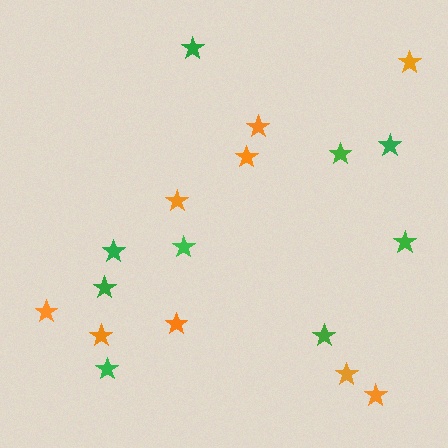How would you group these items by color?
There are 2 groups: one group of orange stars (9) and one group of green stars (9).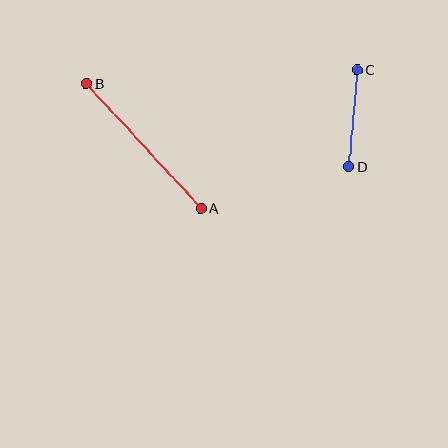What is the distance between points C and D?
The distance is approximately 97 pixels.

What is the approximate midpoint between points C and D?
The midpoint is at approximately (353, 118) pixels.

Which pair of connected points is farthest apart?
Points A and B are farthest apart.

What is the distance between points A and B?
The distance is approximately 169 pixels.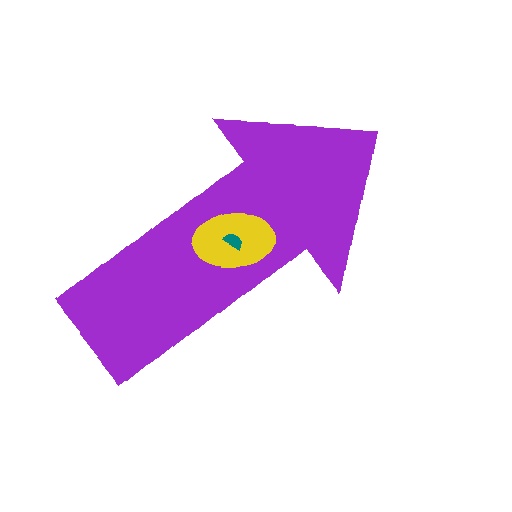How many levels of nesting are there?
3.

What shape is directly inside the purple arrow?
The yellow ellipse.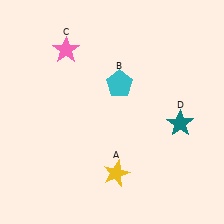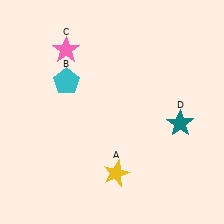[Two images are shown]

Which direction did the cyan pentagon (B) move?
The cyan pentagon (B) moved left.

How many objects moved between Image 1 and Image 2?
1 object moved between the two images.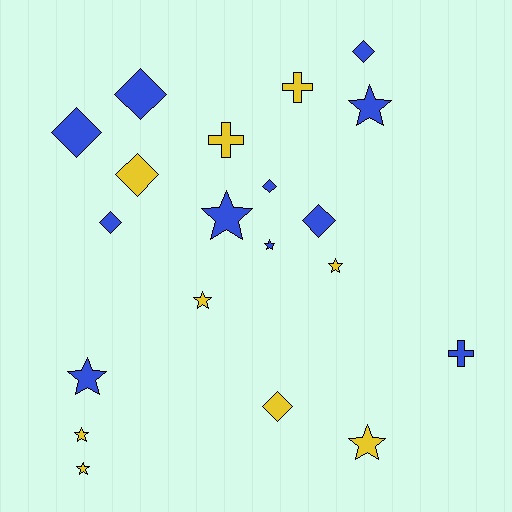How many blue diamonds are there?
There are 6 blue diamonds.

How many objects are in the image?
There are 20 objects.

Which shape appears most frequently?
Star, with 9 objects.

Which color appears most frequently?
Blue, with 11 objects.